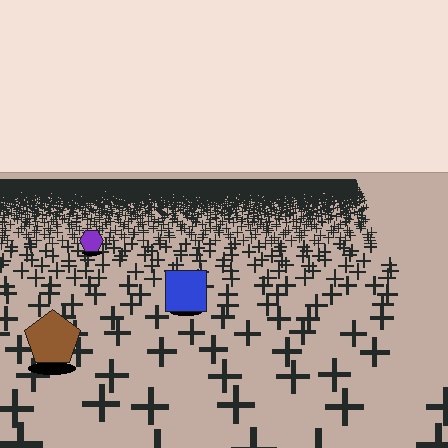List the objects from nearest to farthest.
From nearest to farthest: the brown pentagon, the blue square, the purple hexagon.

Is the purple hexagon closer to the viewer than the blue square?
No. The blue square is closer — you can tell from the texture gradient: the ground texture is coarser near it.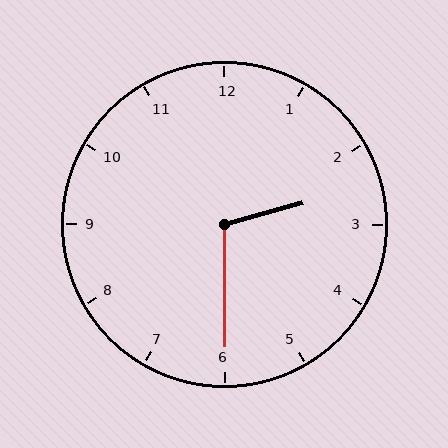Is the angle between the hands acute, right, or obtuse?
It is obtuse.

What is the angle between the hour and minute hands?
Approximately 105 degrees.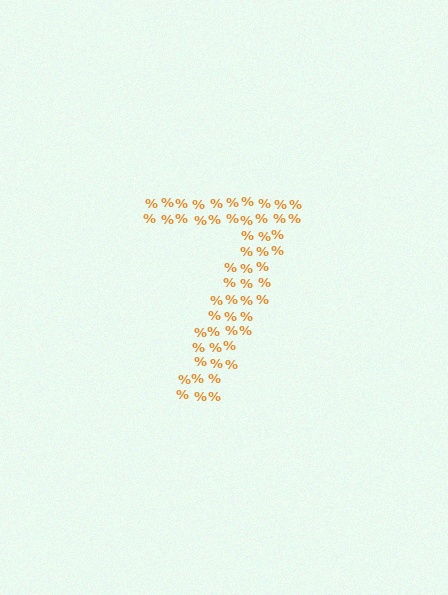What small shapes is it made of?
It is made of small percent signs.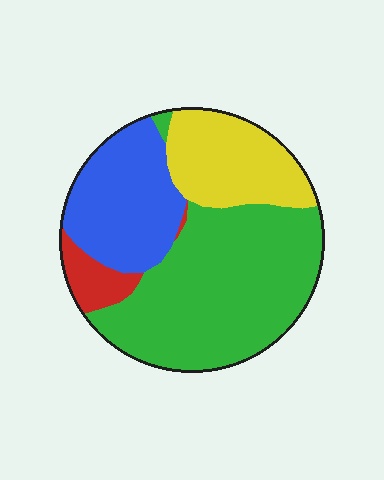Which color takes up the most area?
Green, at roughly 50%.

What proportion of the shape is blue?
Blue takes up less than a quarter of the shape.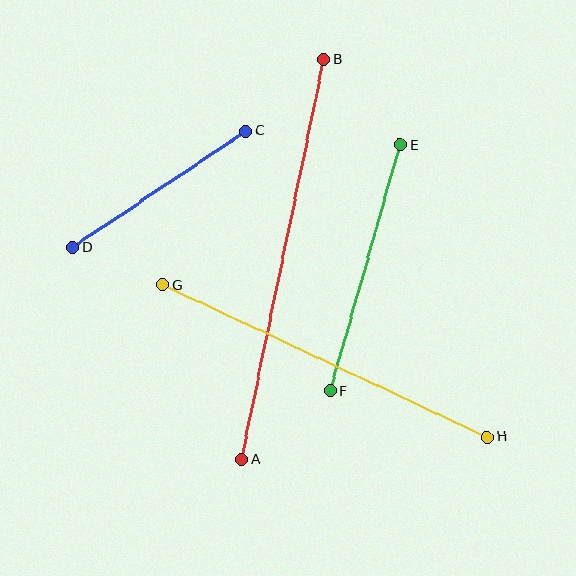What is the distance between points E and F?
The distance is approximately 256 pixels.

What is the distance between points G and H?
The distance is approximately 358 pixels.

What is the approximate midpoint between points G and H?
The midpoint is at approximately (325, 361) pixels.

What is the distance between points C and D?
The distance is approximately 209 pixels.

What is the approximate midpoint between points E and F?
The midpoint is at approximately (365, 268) pixels.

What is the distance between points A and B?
The distance is approximately 408 pixels.